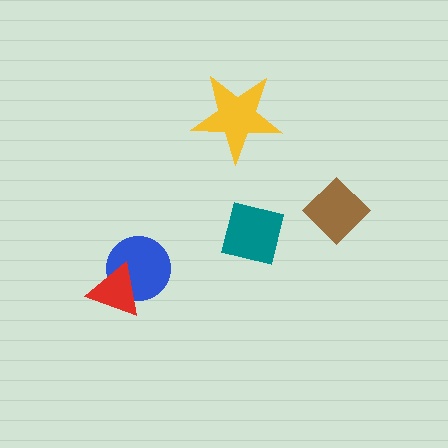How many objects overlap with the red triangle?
1 object overlaps with the red triangle.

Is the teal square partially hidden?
No, no other shape covers it.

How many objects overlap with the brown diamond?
0 objects overlap with the brown diamond.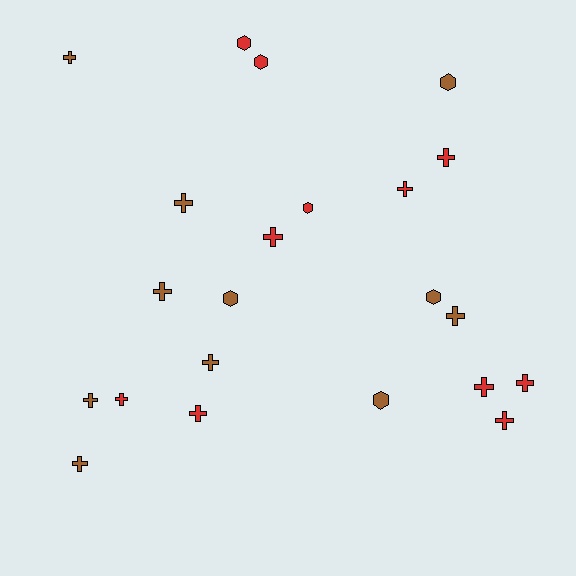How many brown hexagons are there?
There are 4 brown hexagons.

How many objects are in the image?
There are 22 objects.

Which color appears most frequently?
Brown, with 11 objects.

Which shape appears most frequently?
Cross, with 15 objects.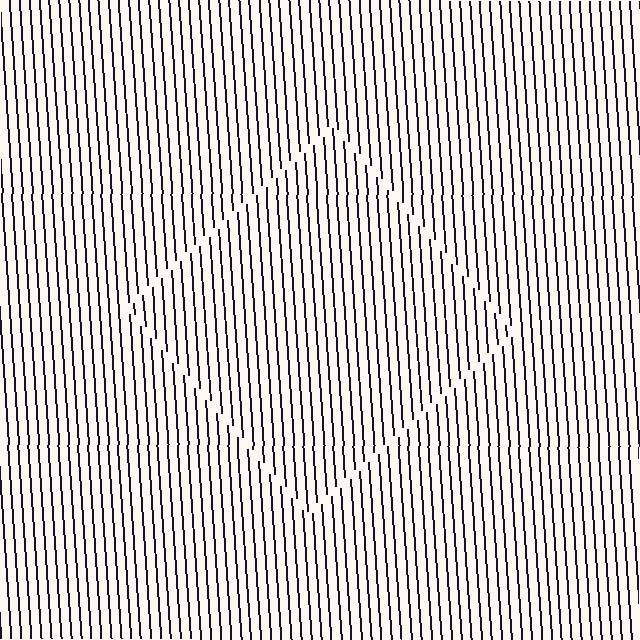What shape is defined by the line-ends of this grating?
An illusory square. The interior of the shape contains the same grating, shifted by half a period — the contour is defined by the phase discontinuity where line-ends from the inner and outer gratings abut.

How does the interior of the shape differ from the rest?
The interior of the shape contains the same grating, shifted by half a period — the contour is defined by the phase discontinuity where line-ends from the inner and outer gratings abut.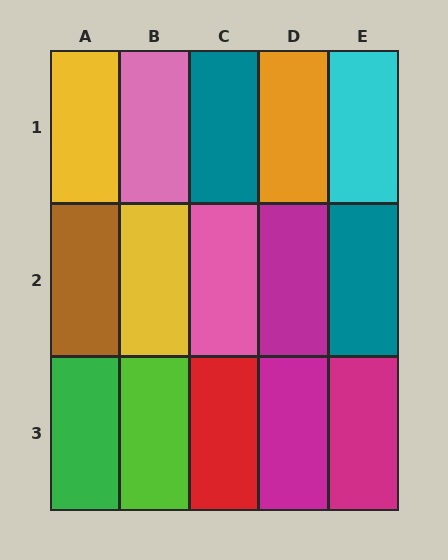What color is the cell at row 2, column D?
Magenta.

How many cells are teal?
2 cells are teal.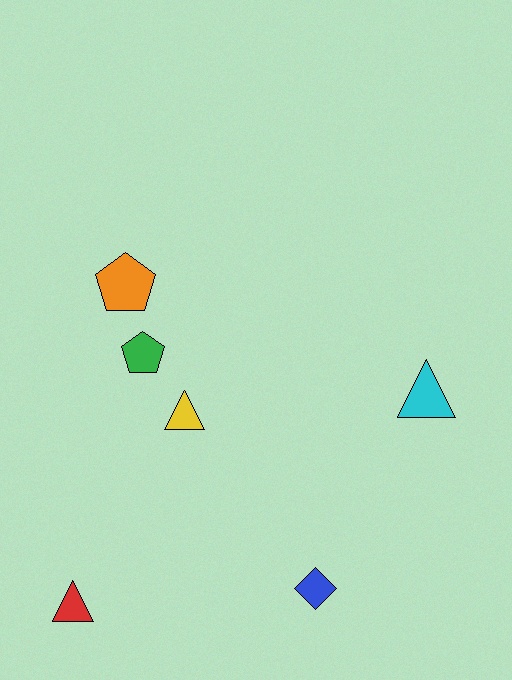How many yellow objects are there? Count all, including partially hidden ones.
There is 1 yellow object.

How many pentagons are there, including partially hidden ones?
There are 2 pentagons.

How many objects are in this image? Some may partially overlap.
There are 6 objects.